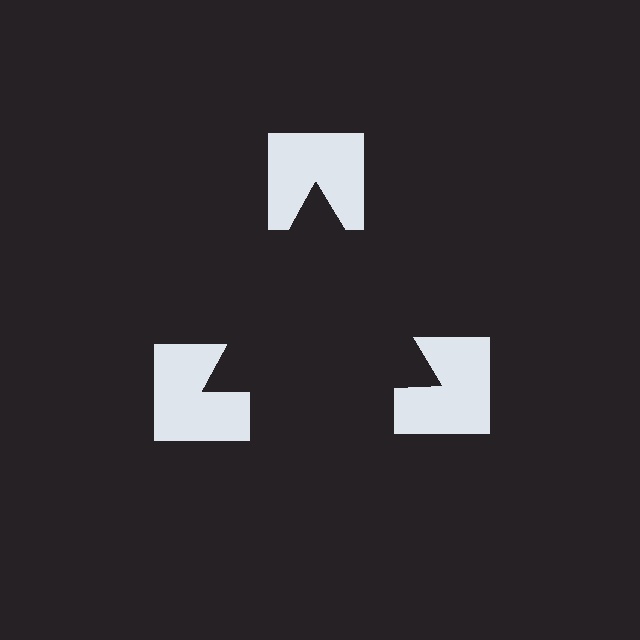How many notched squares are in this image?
There are 3 — one at each vertex of the illusory triangle.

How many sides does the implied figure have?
3 sides.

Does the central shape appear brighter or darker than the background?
It typically appears slightly darker than the background, even though no actual brightness change is drawn.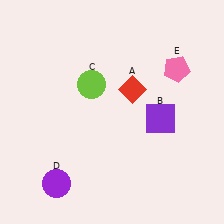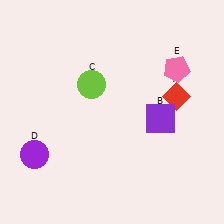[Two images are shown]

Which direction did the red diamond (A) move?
The red diamond (A) moved right.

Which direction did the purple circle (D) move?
The purple circle (D) moved up.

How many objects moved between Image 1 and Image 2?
2 objects moved between the two images.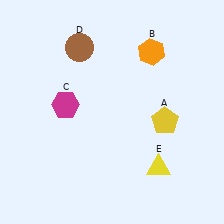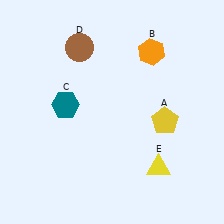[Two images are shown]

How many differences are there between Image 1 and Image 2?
There is 1 difference between the two images.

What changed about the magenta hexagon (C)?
In Image 1, C is magenta. In Image 2, it changed to teal.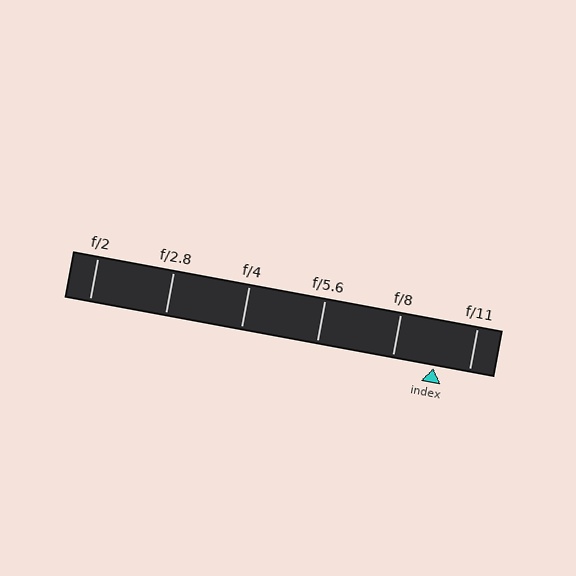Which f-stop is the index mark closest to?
The index mark is closest to f/11.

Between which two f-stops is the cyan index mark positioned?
The index mark is between f/8 and f/11.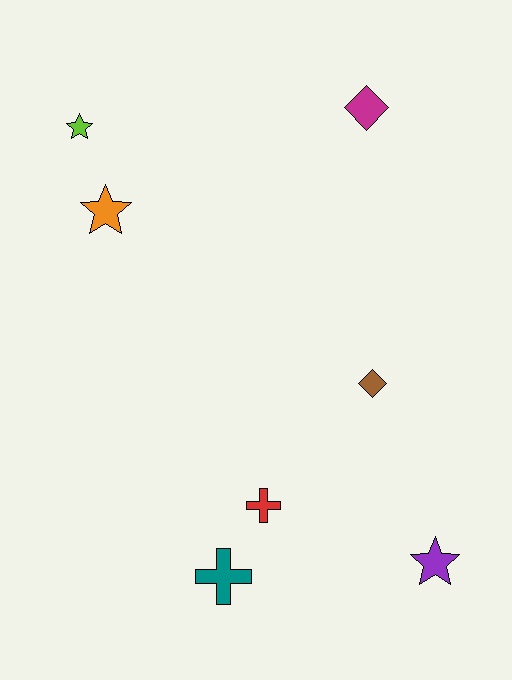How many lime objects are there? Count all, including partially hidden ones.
There is 1 lime object.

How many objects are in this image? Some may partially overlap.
There are 7 objects.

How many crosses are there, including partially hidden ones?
There are 2 crosses.